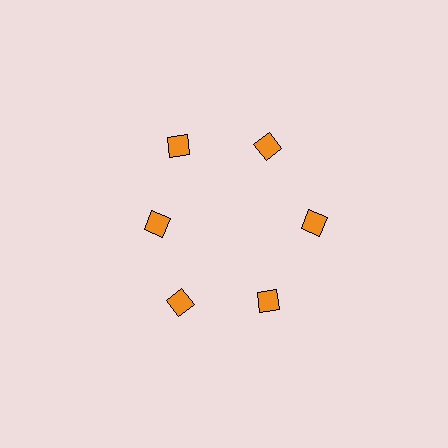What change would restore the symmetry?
The symmetry would be restored by moving it outward, back onto the ring so that all 6 squares sit at equal angles and equal distance from the center.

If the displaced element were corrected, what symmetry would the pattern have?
It would have 6-fold rotational symmetry — the pattern would map onto itself every 60 degrees.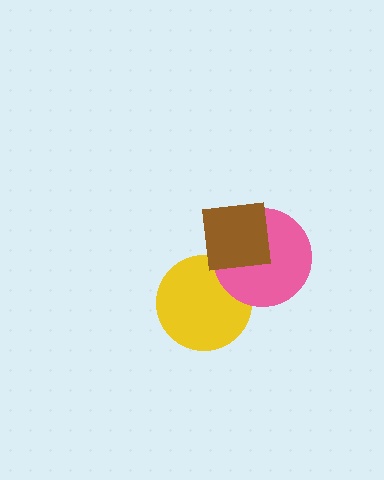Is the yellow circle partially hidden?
Yes, it is partially covered by another shape.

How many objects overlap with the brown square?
1 object overlaps with the brown square.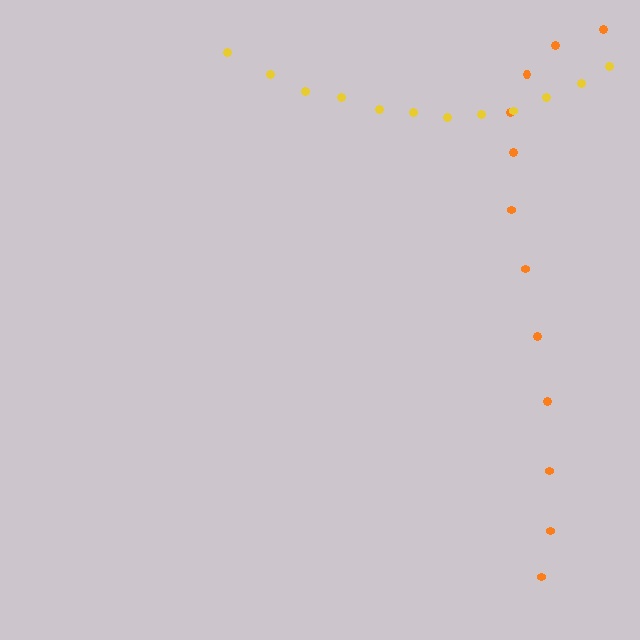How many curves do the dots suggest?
There are 2 distinct paths.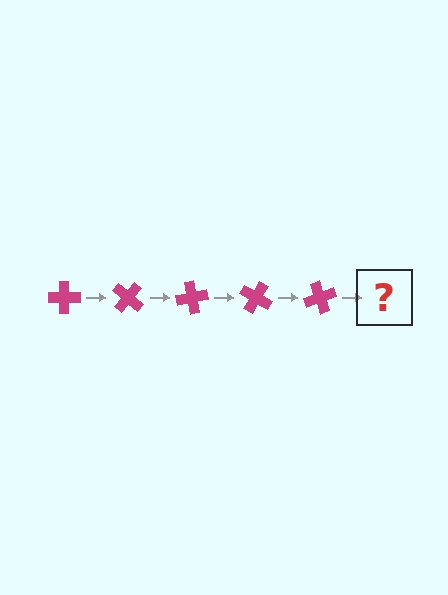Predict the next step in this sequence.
The next step is a magenta cross rotated 200 degrees.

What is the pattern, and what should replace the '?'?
The pattern is that the cross rotates 40 degrees each step. The '?' should be a magenta cross rotated 200 degrees.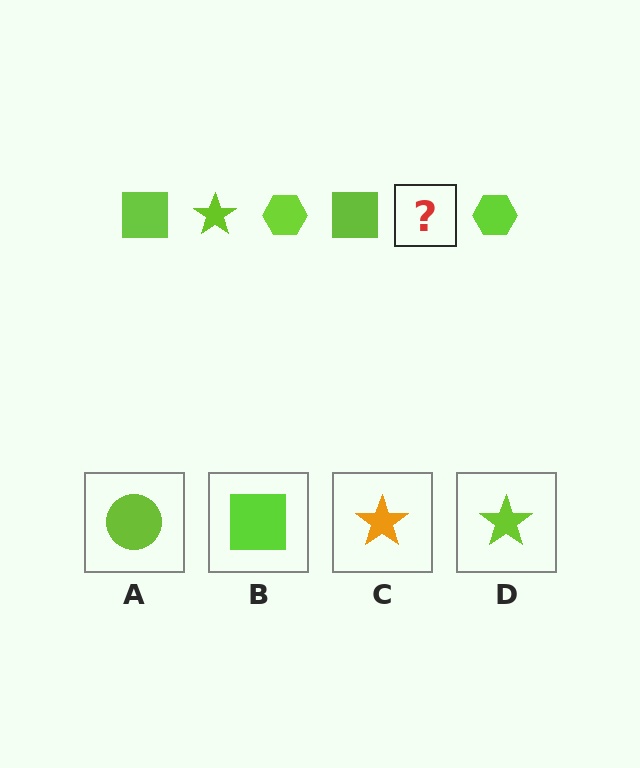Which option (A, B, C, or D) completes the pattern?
D.